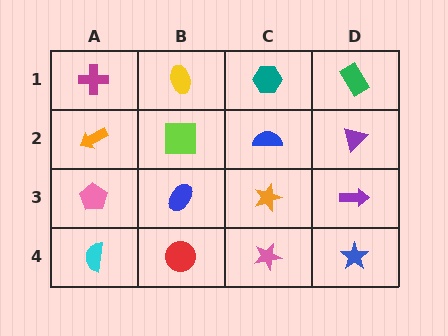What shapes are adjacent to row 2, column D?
A green rectangle (row 1, column D), a purple arrow (row 3, column D), a blue semicircle (row 2, column C).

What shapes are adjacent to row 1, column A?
An orange arrow (row 2, column A), a yellow ellipse (row 1, column B).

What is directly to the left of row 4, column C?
A red circle.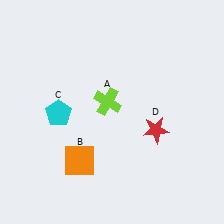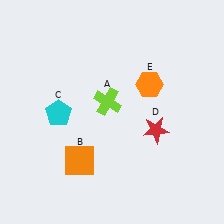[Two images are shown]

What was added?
An orange hexagon (E) was added in Image 2.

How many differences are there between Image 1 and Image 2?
There is 1 difference between the two images.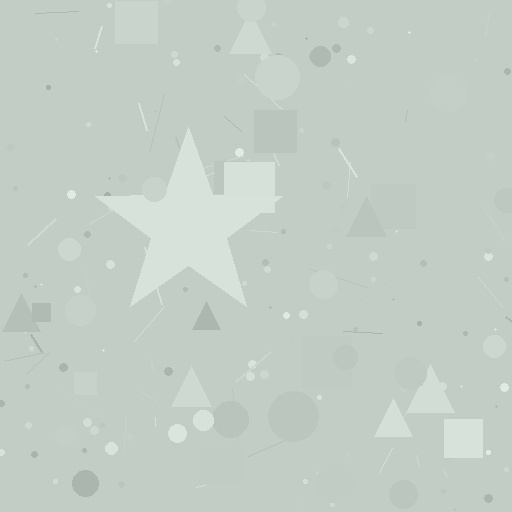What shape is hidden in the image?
A star is hidden in the image.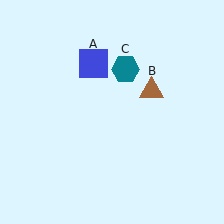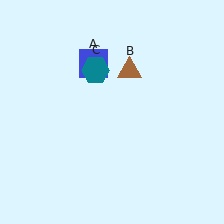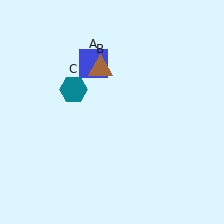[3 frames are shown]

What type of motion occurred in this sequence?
The brown triangle (object B), teal hexagon (object C) rotated counterclockwise around the center of the scene.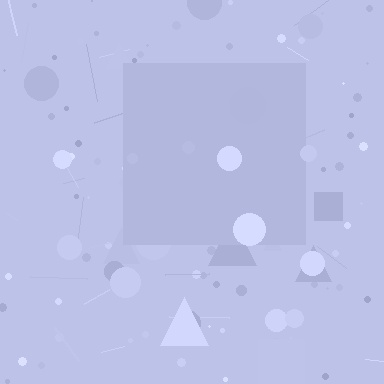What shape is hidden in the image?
A square is hidden in the image.